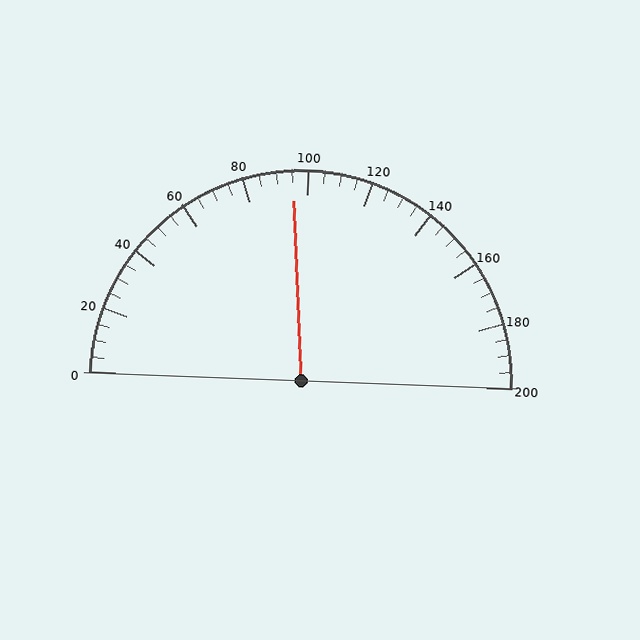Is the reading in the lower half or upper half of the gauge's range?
The reading is in the lower half of the range (0 to 200).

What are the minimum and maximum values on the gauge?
The gauge ranges from 0 to 200.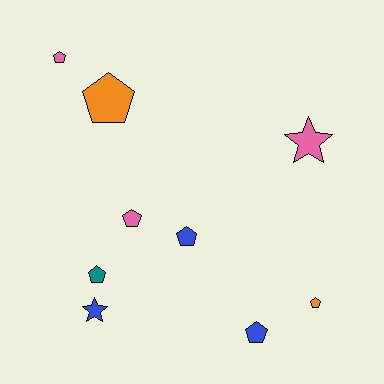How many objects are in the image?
There are 9 objects.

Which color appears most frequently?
Pink, with 3 objects.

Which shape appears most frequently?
Pentagon, with 7 objects.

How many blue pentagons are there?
There are 2 blue pentagons.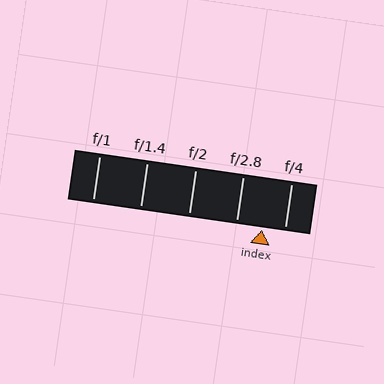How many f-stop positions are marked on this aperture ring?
There are 5 f-stop positions marked.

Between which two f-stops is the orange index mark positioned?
The index mark is between f/2.8 and f/4.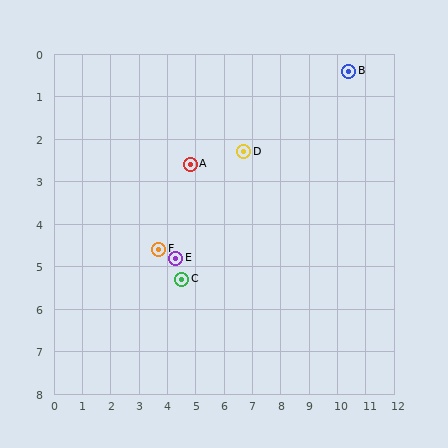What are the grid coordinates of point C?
Point C is at approximately (4.5, 5.3).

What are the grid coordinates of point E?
Point E is at approximately (4.3, 4.8).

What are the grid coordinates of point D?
Point D is at approximately (6.7, 2.3).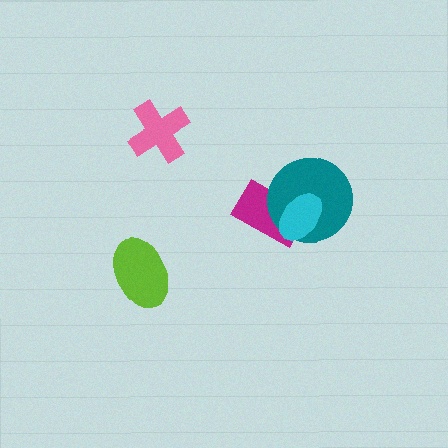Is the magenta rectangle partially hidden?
Yes, it is partially covered by another shape.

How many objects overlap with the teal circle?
2 objects overlap with the teal circle.